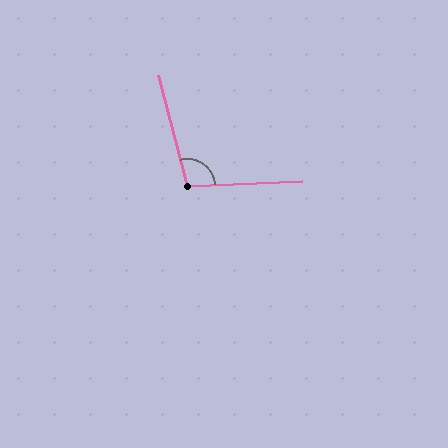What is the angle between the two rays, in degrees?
Approximately 102 degrees.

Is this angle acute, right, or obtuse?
It is obtuse.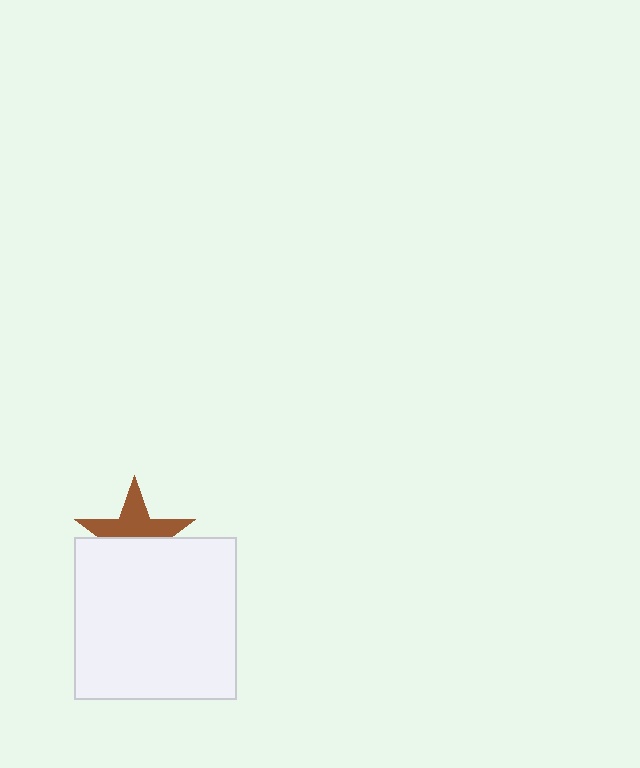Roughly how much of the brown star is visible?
About half of it is visible (roughly 51%).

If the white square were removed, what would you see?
You would see the complete brown star.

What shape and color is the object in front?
The object in front is a white square.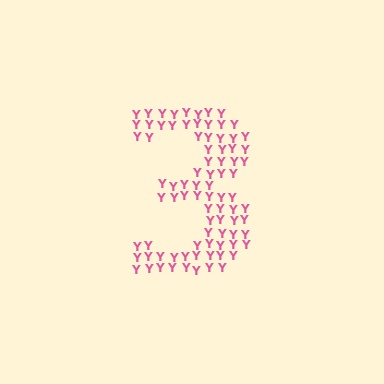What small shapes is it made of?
It is made of small letter Y's.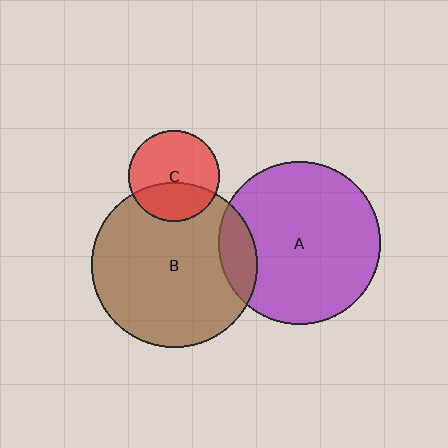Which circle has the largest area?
Circle B (brown).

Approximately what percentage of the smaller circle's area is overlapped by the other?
Approximately 15%.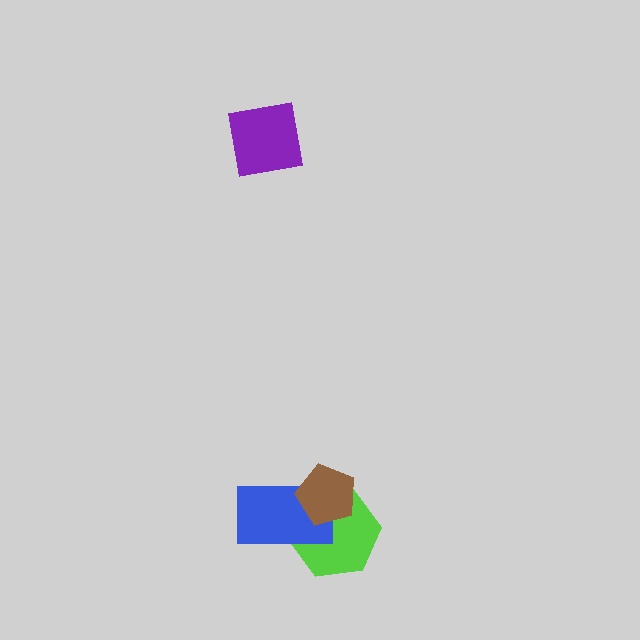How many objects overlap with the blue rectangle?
2 objects overlap with the blue rectangle.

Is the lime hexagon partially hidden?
Yes, it is partially covered by another shape.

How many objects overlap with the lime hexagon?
2 objects overlap with the lime hexagon.